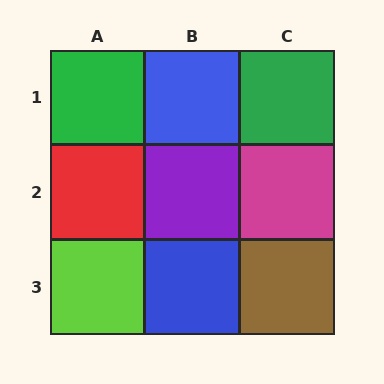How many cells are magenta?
1 cell is magenta.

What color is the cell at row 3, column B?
Blue.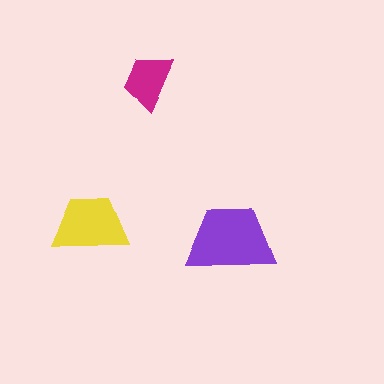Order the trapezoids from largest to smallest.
the purple one, the yellow one, the magenta one.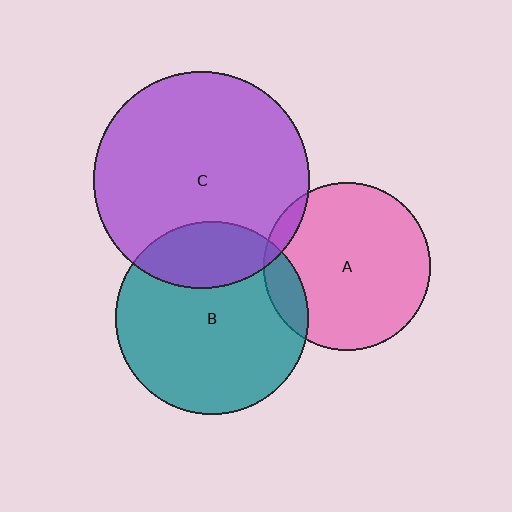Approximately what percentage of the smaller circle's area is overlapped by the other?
Approximately 10%.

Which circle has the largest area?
Circle C (purple).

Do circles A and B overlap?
Yes.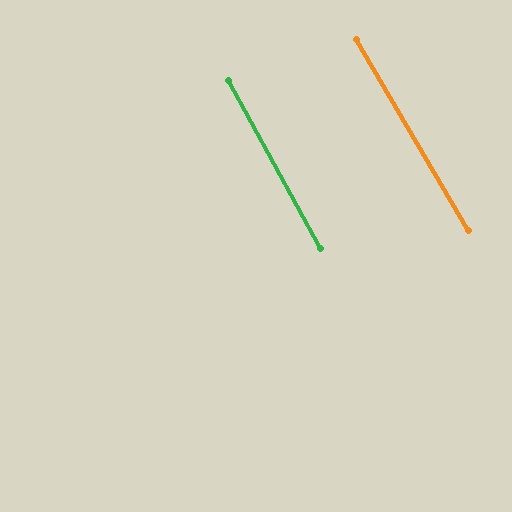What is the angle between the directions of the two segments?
Approximately 2 degrees.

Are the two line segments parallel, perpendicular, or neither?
Parallel — their directions differ by only 1.6°.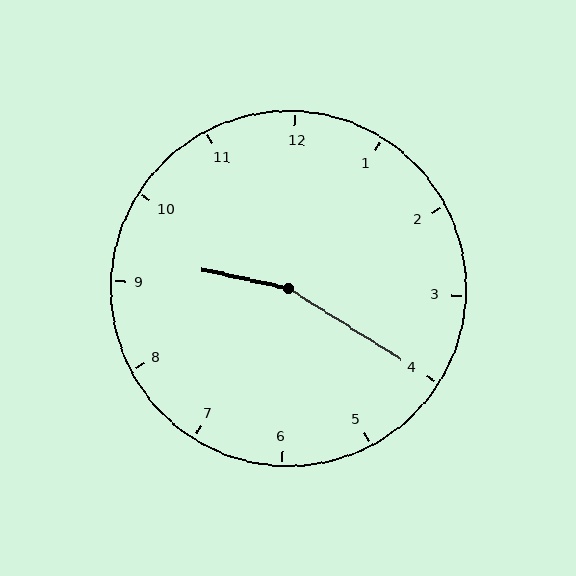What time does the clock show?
9:20.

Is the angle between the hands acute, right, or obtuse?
It is obtuse.